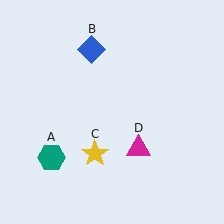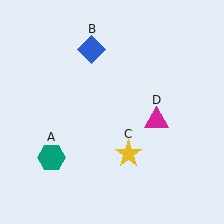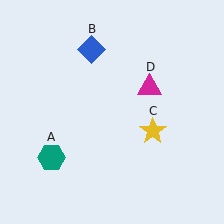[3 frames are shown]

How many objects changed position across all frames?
2 objects changed position: yellow star (object C), magenta triangle (object D).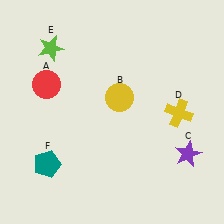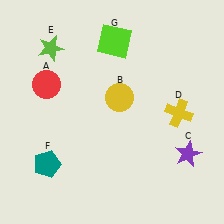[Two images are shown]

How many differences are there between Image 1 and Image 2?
There is 1 difference between the two images.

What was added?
A lime square (G) was added in Image 2.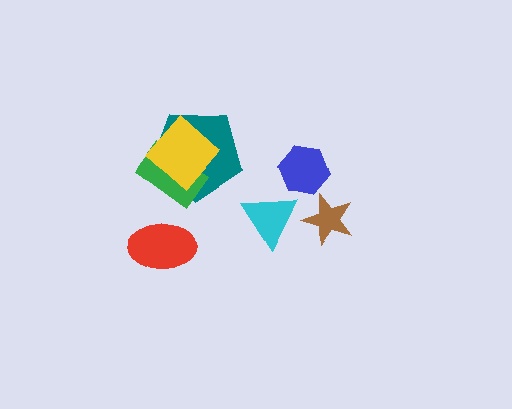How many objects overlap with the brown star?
0 objects overlap with the brown star.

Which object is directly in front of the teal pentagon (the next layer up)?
The green rectangle is directly in front of the teal pentagon.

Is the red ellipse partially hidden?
No, no other shape covers it.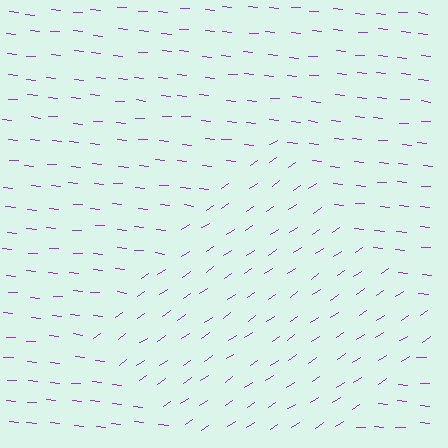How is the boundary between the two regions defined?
The boundary is defined purely by a change in line orientation (approximately 39 degrees difference). All lines are the same color and thickness.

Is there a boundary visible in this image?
Yes, there is a texture boundary formed by a change in line orientation.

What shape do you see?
I see a diamond.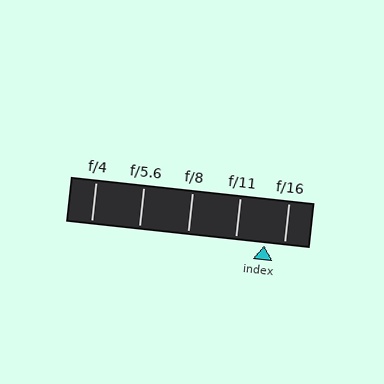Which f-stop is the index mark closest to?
The index mark is closest to f/16.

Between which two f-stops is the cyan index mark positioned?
The index mark is between f/11 and f/16.